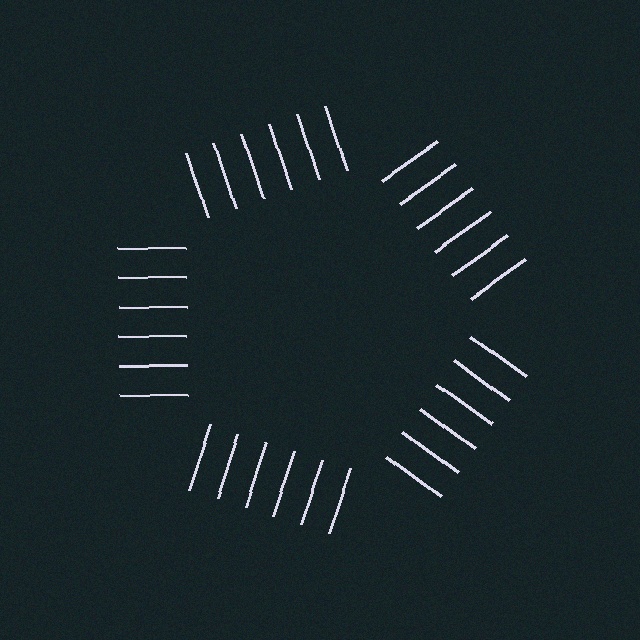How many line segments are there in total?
30 — 6 along each of the 5 edges.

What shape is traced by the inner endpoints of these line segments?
An illusory pentagon — the line segments terminate on its edges but no continuous stroke is drawn.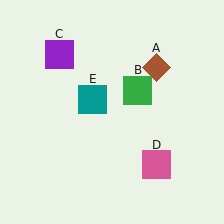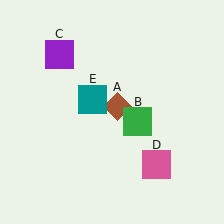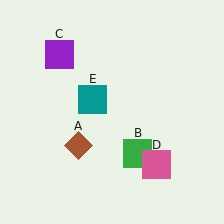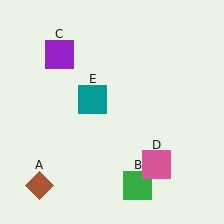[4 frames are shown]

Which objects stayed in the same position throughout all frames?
Purple square (object C) and pink square (object D) and teal square (object E) remained stationary.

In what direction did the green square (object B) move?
The green square (object B) moved down.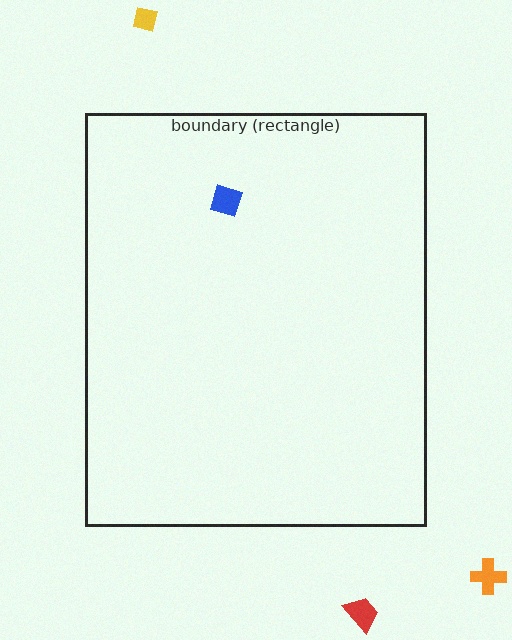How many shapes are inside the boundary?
1 inside, 3 outside.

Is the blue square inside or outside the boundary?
Inside.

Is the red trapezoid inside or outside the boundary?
Outside.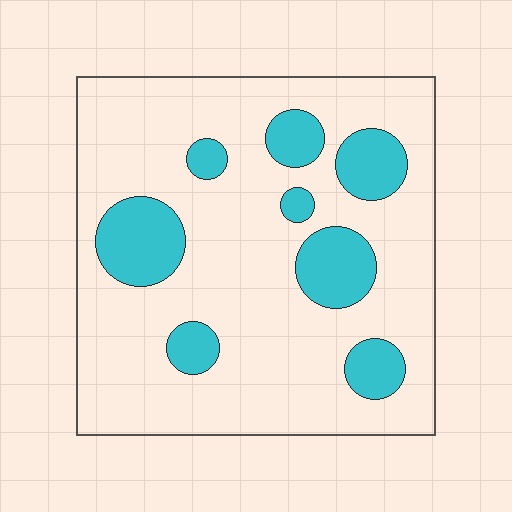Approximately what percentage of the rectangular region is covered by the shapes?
Approximately 20%.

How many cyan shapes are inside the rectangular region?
8.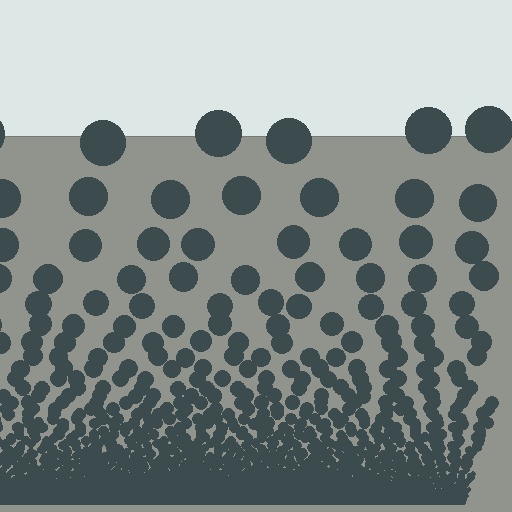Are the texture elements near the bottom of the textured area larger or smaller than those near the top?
Smaller. The gradient is inverted — elements near the bottom are smaller and denser.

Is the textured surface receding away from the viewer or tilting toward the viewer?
The surface appears to tilt toward the viewer. Texture elements get larger and sparser toward the top.